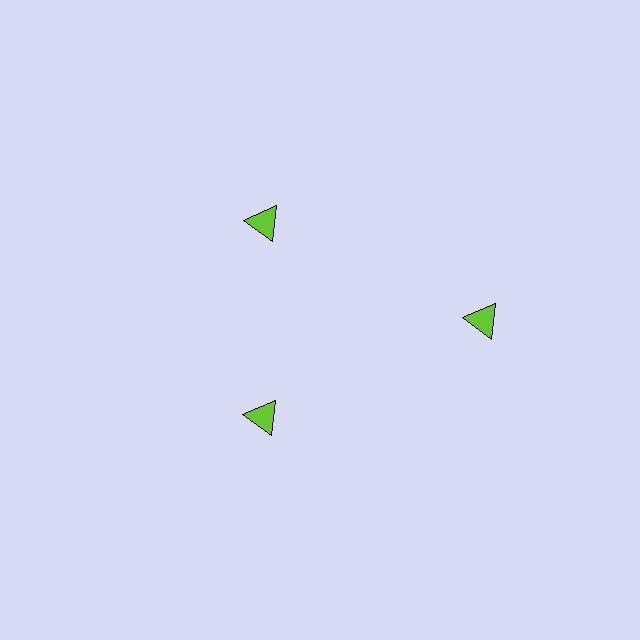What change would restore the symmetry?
The symmetry would be restored by moving it inward, back onto the ring so that all 3 triangles sit at equal angles and equal distance from the center.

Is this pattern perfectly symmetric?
No. The 3 lime triangles are arranged in a ring, but one element near the 3 o'clock position is pushed outward from the center, breaking the 3-fold rotational symmetry.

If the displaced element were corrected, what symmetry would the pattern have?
It would have 3-fold rotational symmetry — the pattern would map onto itself every 120 degrees.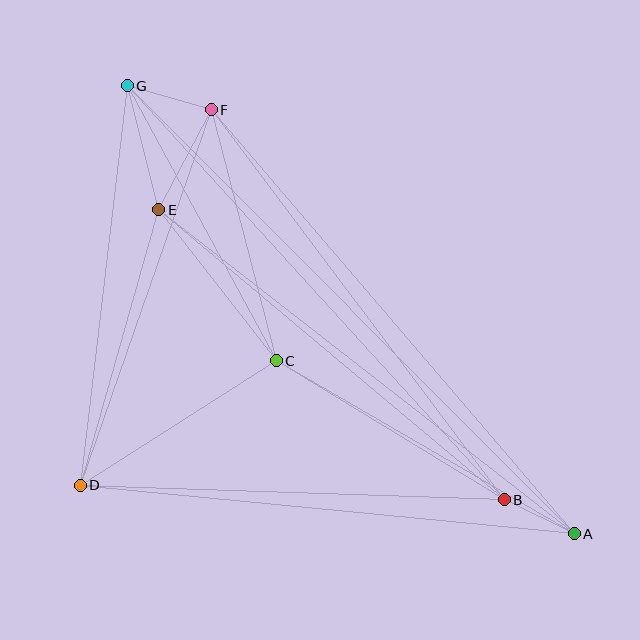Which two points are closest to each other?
Points A and B are closest to each other.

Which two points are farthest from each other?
Points A and G are farthest from each other.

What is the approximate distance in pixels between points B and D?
The distance between B and D is approximately 424 pixels.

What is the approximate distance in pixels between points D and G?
The distance between D and G is approximately 402 pixels.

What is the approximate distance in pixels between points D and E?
The distance between D and E is approximately 286 pixels.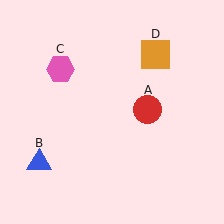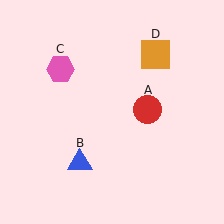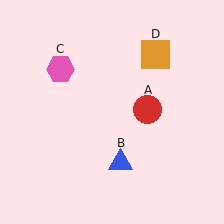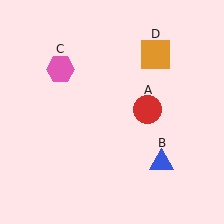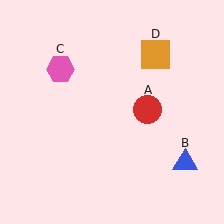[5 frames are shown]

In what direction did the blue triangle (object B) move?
The blue triangle (object B) moved right.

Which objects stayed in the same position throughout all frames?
Red circle (object A) and pink hexagon (object C) and orange square (object D) remained stationary.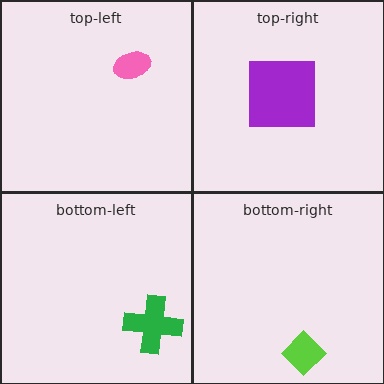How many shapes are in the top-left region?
1.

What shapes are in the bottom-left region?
The green cross.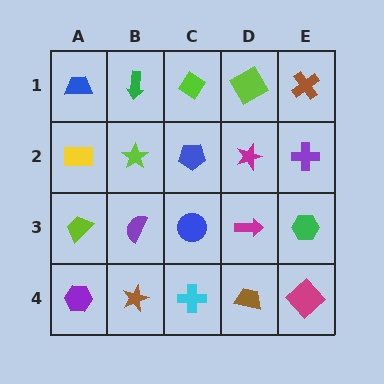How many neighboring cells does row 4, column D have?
3.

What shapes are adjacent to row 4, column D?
A magenta arrow (row 3, column D), a cyan cross (row 4, column C), a magenta diamond (row 4, column E).